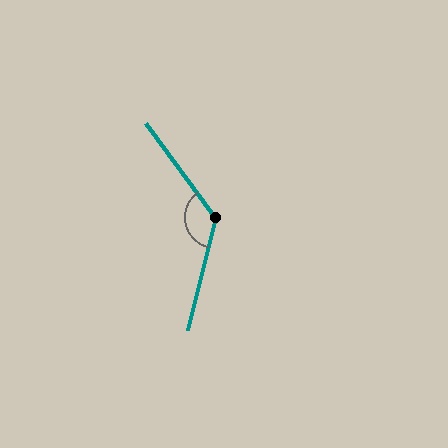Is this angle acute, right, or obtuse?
It is obtuse.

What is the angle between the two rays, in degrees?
Approximately 130 degrees.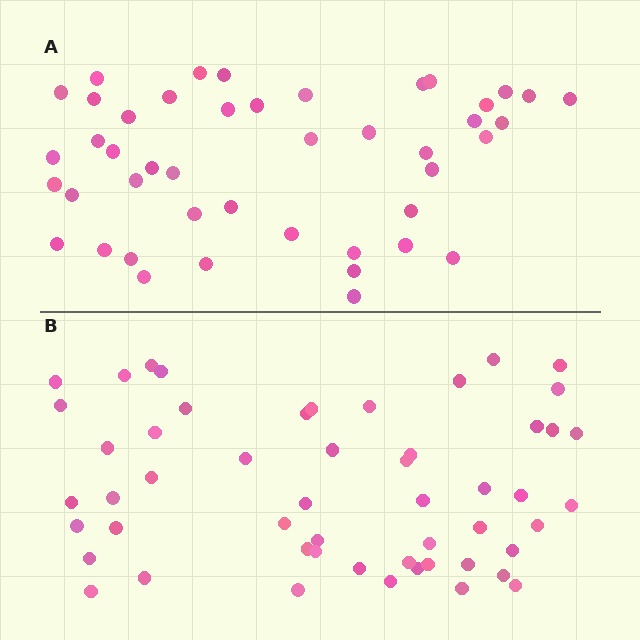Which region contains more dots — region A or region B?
Region B (the bottom region) has more dots.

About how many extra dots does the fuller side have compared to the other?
Region B has roughly 8 or so more dots than region A.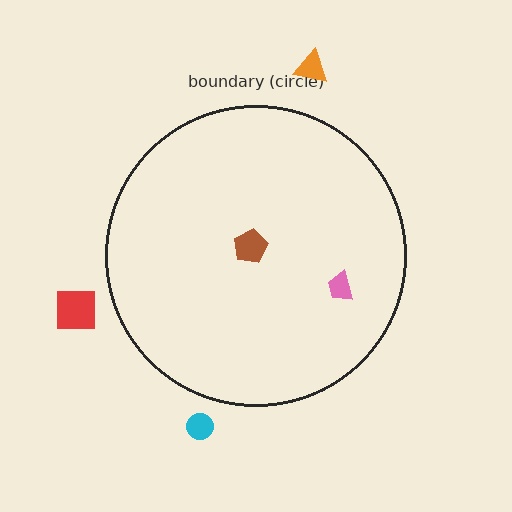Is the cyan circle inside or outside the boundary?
Outside.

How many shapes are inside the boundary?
2 inside, 3 outside.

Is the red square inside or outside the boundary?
Outside.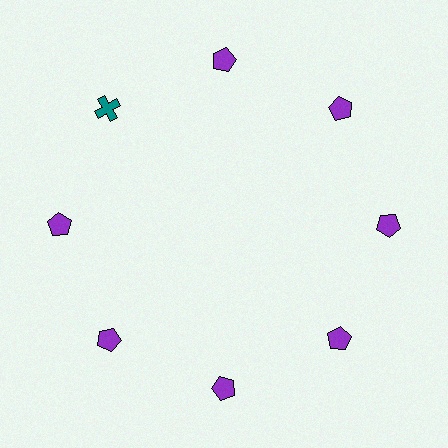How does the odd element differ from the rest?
It differs in both color (teal instead of purple) and shape (cross instead of pentagon).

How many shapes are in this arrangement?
There are 8 shapes arranged in a ring pattern.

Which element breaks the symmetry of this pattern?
The teal cross at roughly the 10 o'clock position breaks the symmetry. All other shapes are purple pentagons.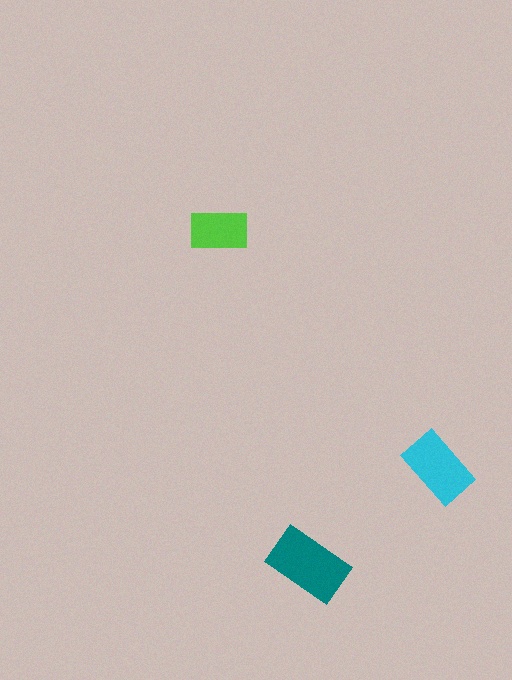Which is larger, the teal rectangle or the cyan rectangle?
The teal one.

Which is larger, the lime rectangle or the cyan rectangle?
The cyan one.